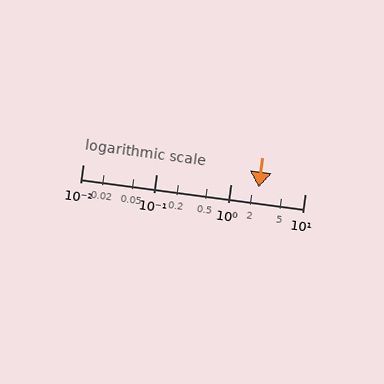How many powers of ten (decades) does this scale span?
The scale spans 3 decades, from 0.01 to 10.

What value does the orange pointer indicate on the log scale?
The pointer indicates approximately 2.4.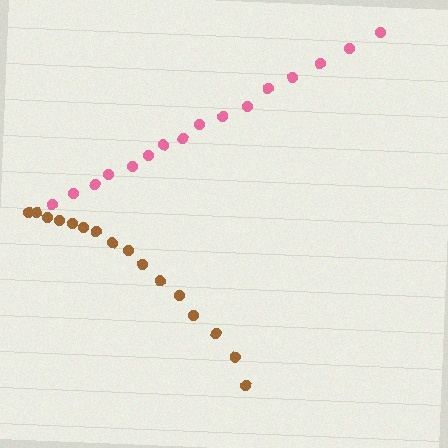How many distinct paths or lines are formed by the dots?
There are 2 distinct paths.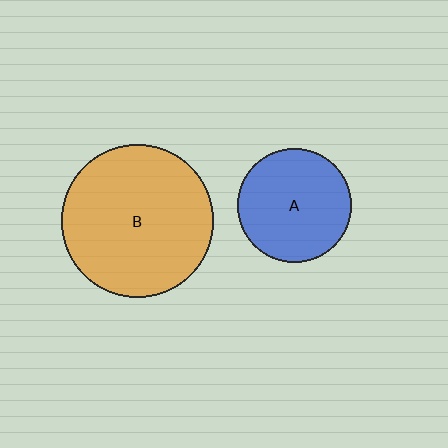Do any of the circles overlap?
No, none of the circles overlap.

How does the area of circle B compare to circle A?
Approximately 1.8 times.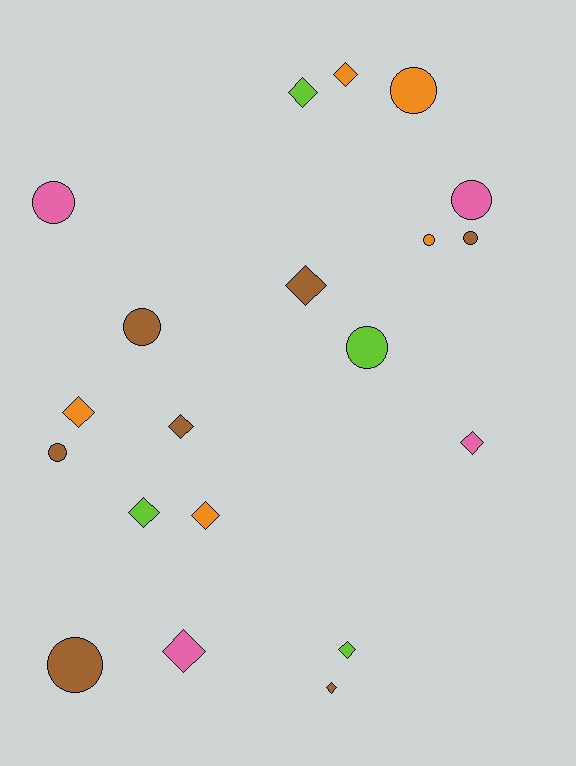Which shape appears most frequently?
Diamond, with 11 objects.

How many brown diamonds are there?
There are 3 brown diamonds.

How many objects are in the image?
There are 20 objects.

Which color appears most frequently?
Brown, with 7 objects.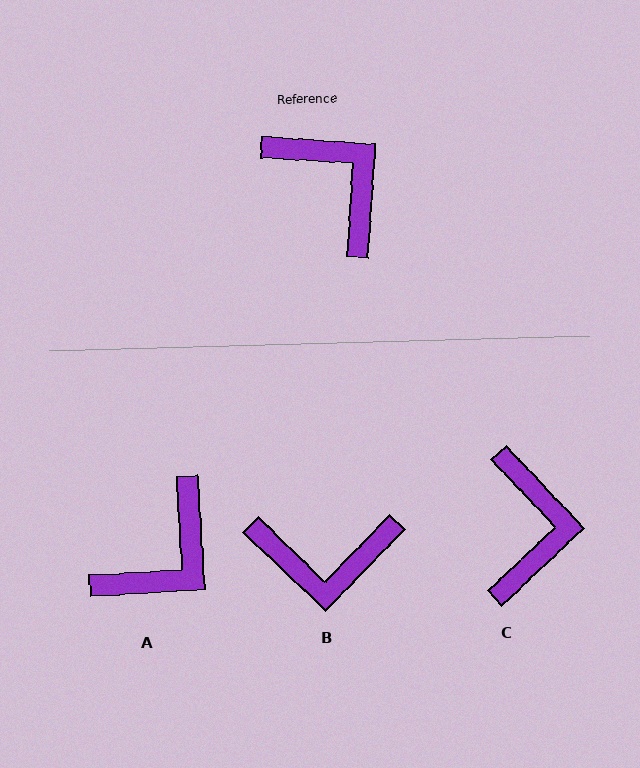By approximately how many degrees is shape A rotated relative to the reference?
Approximately 83 degrees clockwise.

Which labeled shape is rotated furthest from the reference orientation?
B, about 130 degrees away.